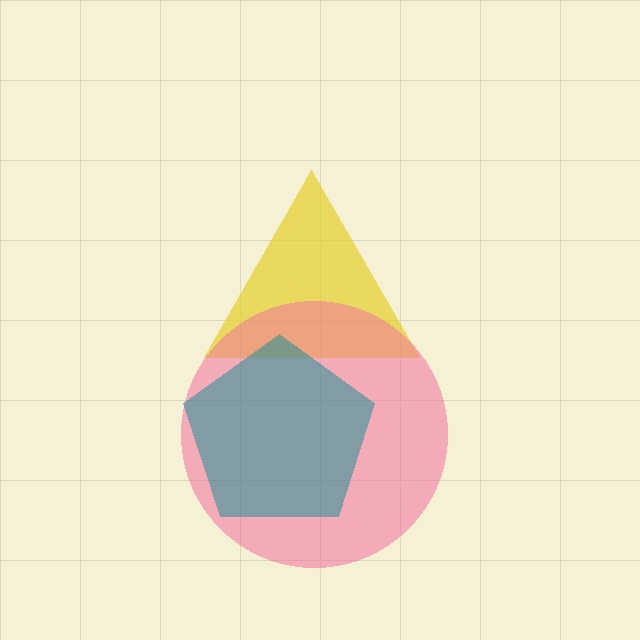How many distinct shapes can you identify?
There are 3 distinct shapes: a yellow triangle, a pink circle, a teal pentagon.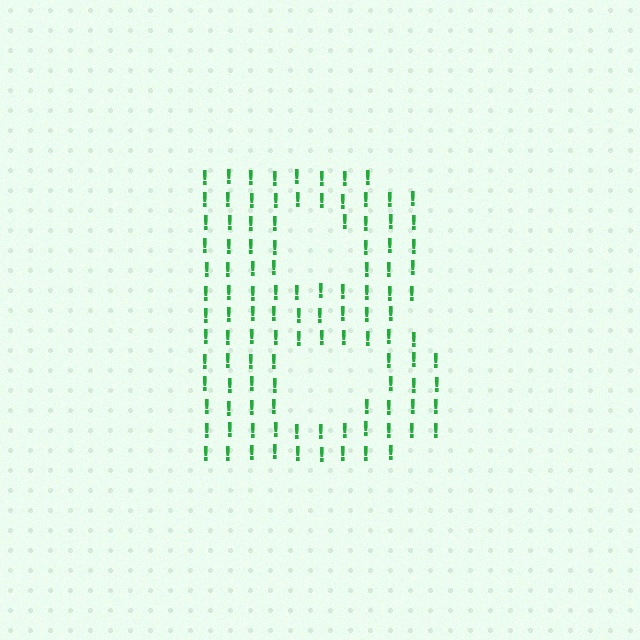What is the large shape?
The large shape is the letter B.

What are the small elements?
The small elements are exclamation marks.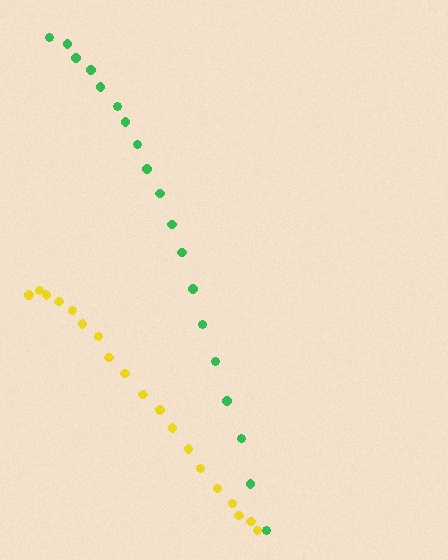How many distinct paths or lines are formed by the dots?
There are 2 distinct paths.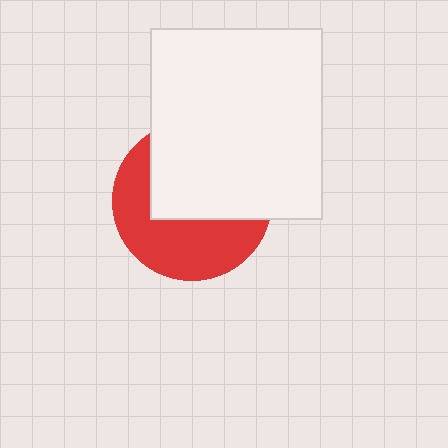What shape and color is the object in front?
The object in front is a white rectangle.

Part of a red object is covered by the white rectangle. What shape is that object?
It is a circle.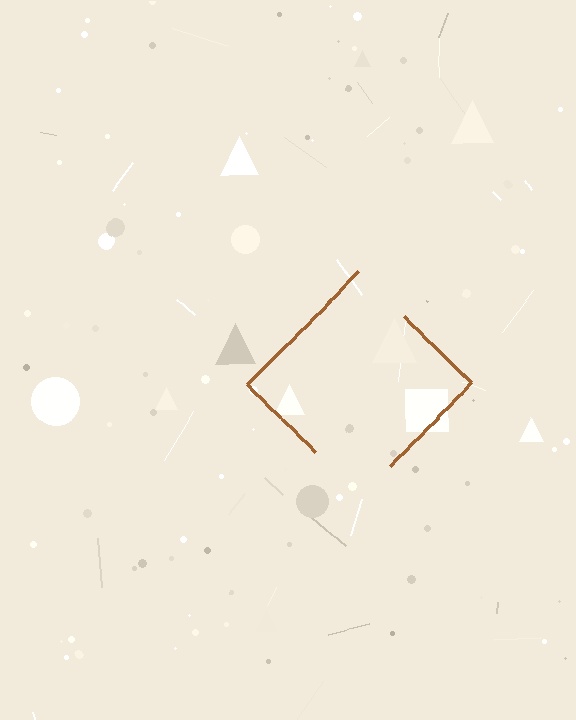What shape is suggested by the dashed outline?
The dashed outline suggests a diamond.